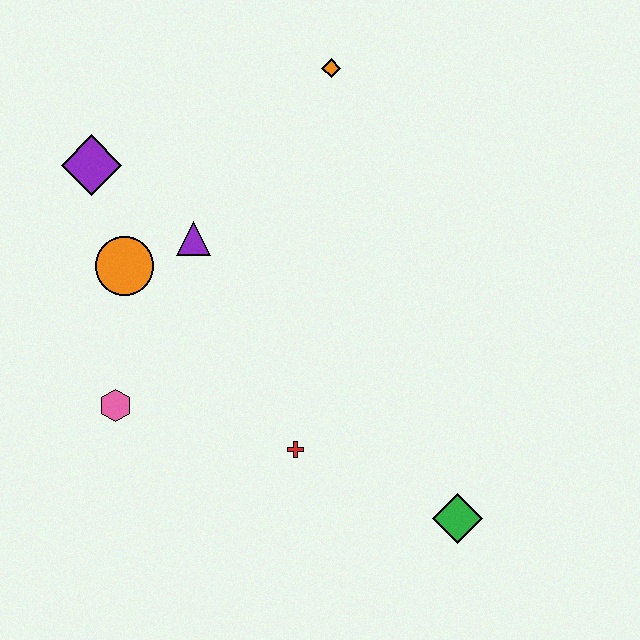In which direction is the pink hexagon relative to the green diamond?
The pink hexagon is to the left of the green diamond.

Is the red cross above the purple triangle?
No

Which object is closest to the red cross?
The green diamond is closest to the red cross.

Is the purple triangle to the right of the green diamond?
No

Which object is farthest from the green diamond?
The purple diamond is farthest from the green diamond.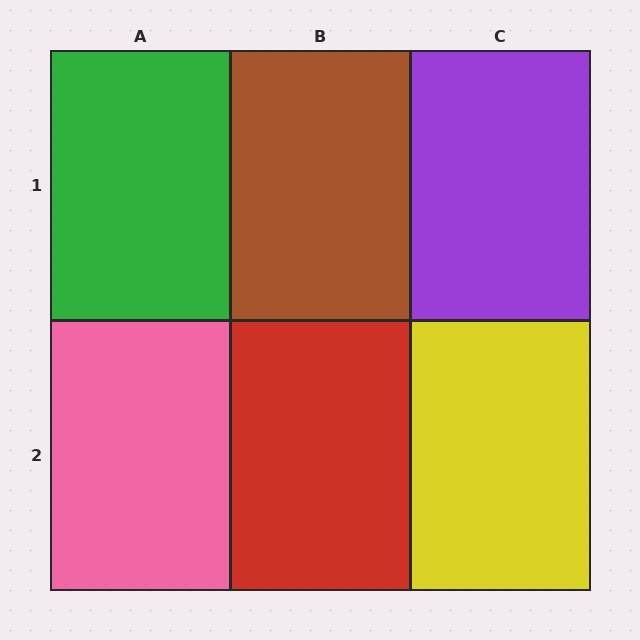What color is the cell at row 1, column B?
Brown.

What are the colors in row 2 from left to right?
Pink, red, yellow.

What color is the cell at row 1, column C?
Purple.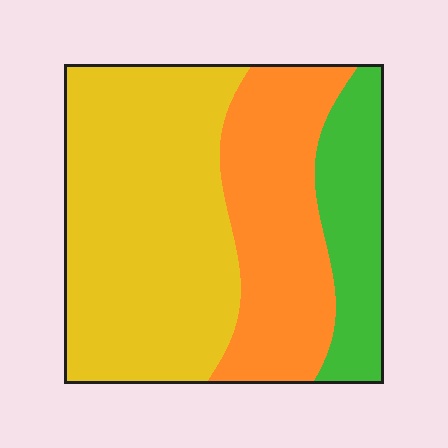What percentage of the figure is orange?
Orange covers 31% of the figure.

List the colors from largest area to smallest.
From largest to smallest: yellow, orange, green.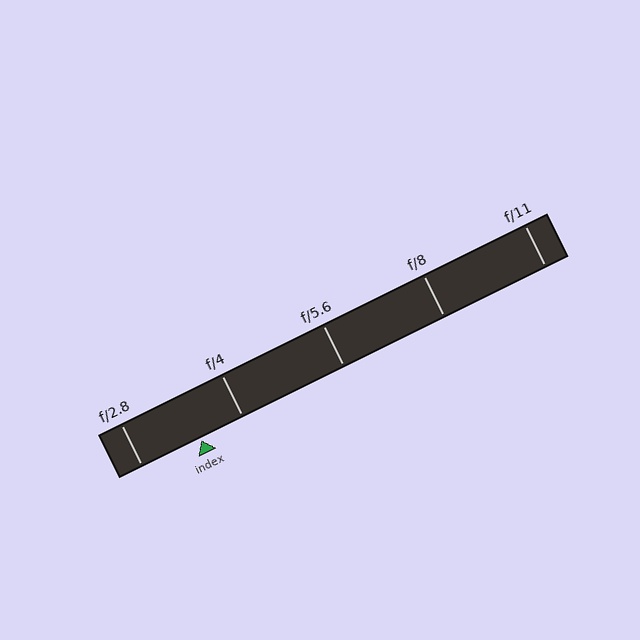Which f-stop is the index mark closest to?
The index mark is closest to f/4.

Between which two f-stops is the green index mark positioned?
The index mark is between f/2.8 and f/4.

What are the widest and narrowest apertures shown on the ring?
The widest aperture shown is f/2.8 and the narrowest is f/11.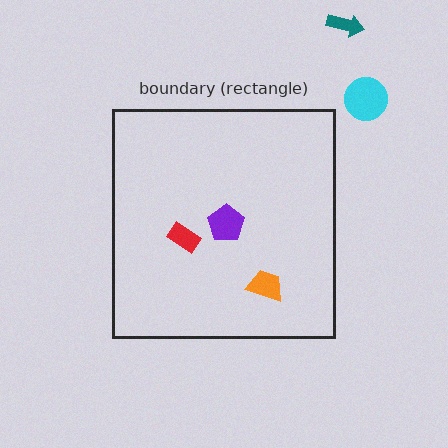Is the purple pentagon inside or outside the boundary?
Inside.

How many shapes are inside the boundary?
3 inside, 2 outside.